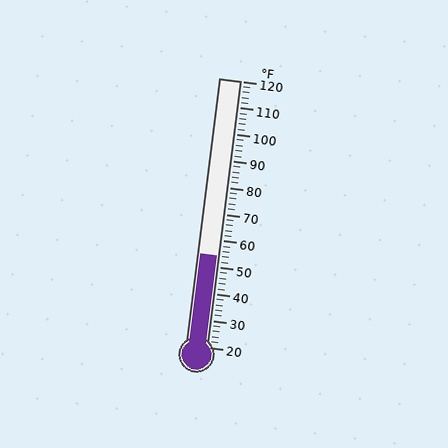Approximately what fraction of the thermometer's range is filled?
The thermometer is filled to approximately 35% of its range.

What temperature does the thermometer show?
The thermometer shows approximately 54°F.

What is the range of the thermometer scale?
The thermometer scale ranges from 20°F to 120°F.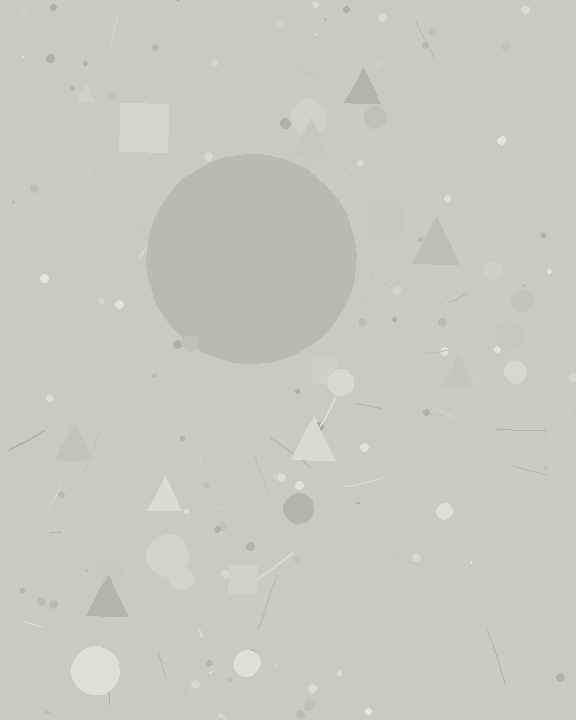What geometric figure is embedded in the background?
A circle is embedded in the background.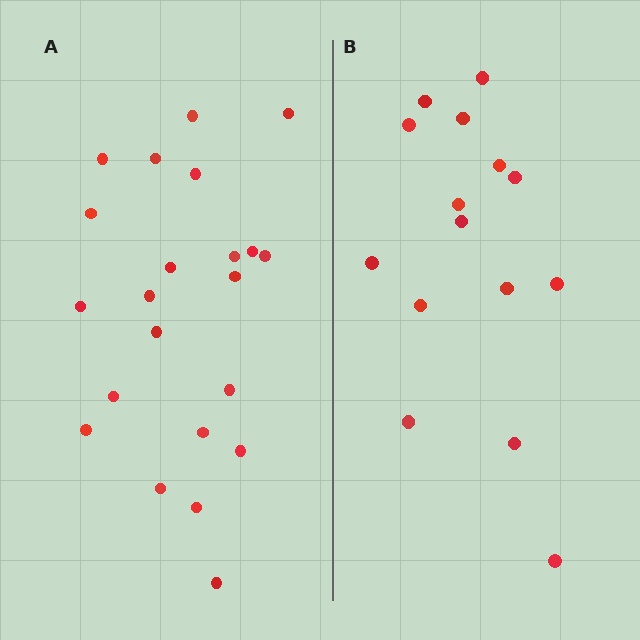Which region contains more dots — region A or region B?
Region A (the left region) has more dots.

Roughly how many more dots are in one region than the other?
Region A has roughly 8 or so more dots than region B.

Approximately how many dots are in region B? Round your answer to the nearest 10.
About 20 dots. (The exact count is 15, which rounds to 20.)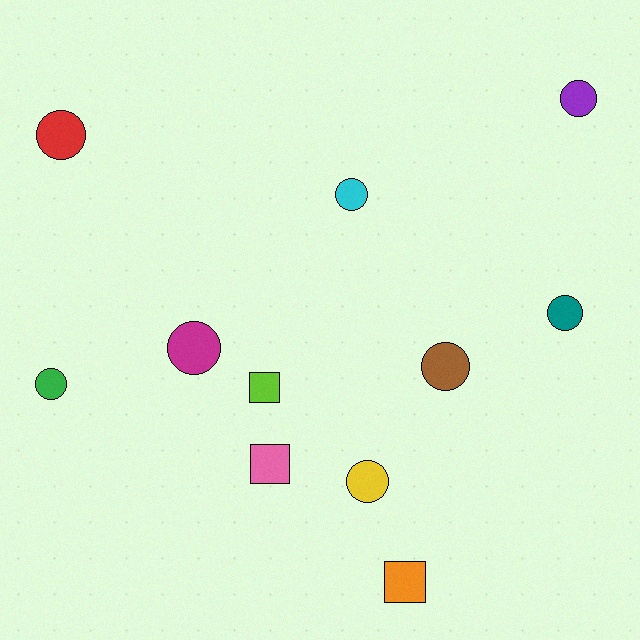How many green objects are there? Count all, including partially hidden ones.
There is 1 green object.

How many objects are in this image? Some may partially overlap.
There are 11 objects.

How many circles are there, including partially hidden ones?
There are 8 circles.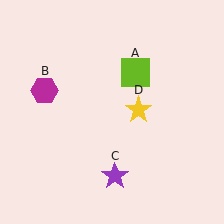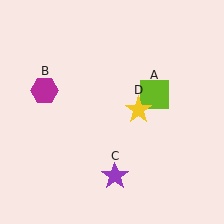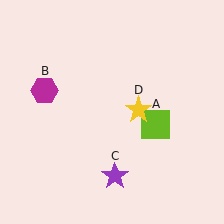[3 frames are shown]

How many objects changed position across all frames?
1 object changed position: lime square (object A).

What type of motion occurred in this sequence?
The lime square (object A) rotated clockwise around the center of the scene.